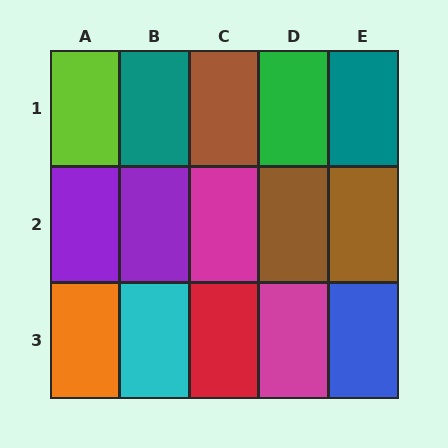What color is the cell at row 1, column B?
Teal.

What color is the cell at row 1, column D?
Green.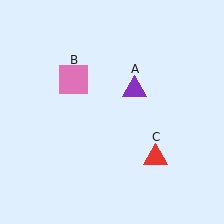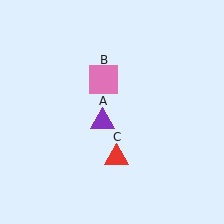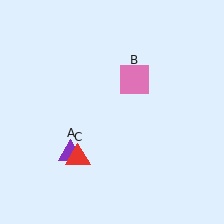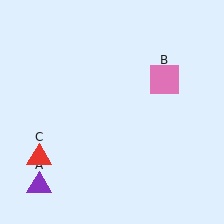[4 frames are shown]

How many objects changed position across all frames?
3 objects changed position: purple triangle (object A), pink square (object B), red triangle (object C).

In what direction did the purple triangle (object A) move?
The purple triangle (object A) moved down and to the left.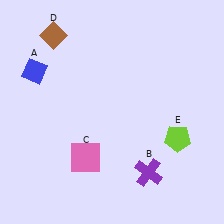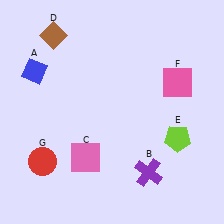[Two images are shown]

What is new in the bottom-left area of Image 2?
A red circle (G) was added in the bottom-left area of Image 2.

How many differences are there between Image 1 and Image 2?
There are 2 differences between the two images.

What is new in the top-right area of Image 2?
A pink square (F) was added in the top-right area of Image 2.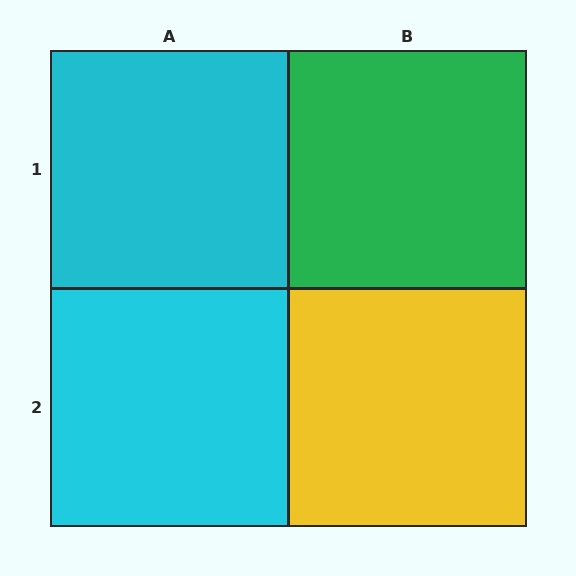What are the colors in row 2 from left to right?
Cyan, yellow.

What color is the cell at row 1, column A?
Cyan.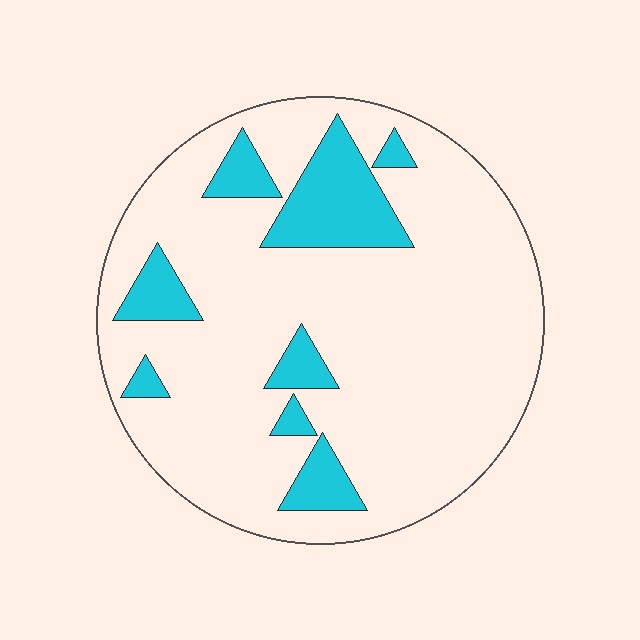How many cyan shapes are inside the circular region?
8.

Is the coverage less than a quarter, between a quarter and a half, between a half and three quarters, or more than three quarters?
Less than a quarter.